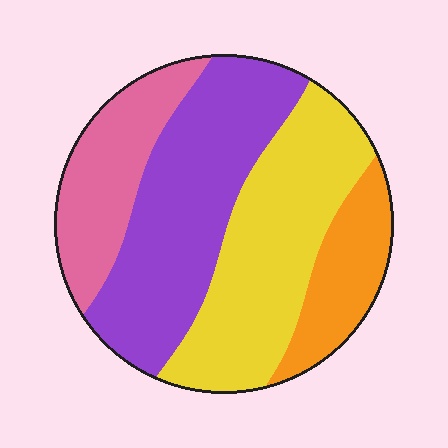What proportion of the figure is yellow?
Yellow covers 33% of the figure.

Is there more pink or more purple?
Purple.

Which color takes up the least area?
Orange, at roughly 15%.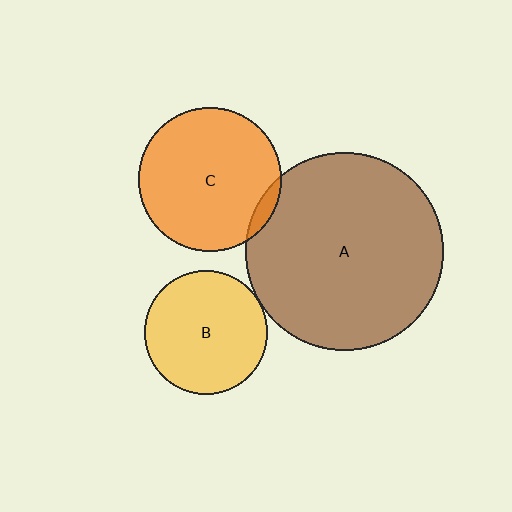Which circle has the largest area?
Circle A (brown).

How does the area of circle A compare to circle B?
Approximately 2.6 times.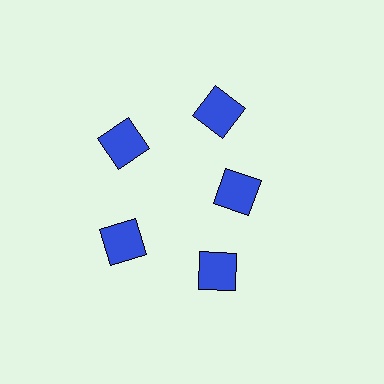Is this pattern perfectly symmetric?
No. The 5 blue squares are arranged in a ring, but one element near the 3 o'clock position is pulled inward toward the center, breaking the 5-fold rotational symmetry.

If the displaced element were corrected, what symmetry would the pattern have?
It would have 5-fold rotational symmetry — the pattern would map onto itself every 72 degrees.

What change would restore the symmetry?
The symmetry would be restored by moving it outward, back onto the ring so that all 5 squares sit at equal angles and equal distance from the center.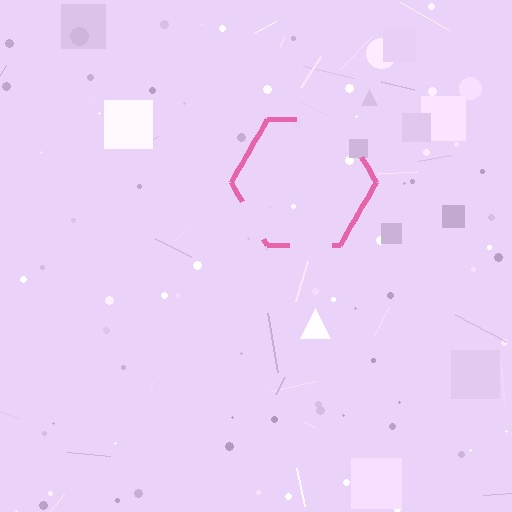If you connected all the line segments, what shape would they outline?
They would outline a hexagon.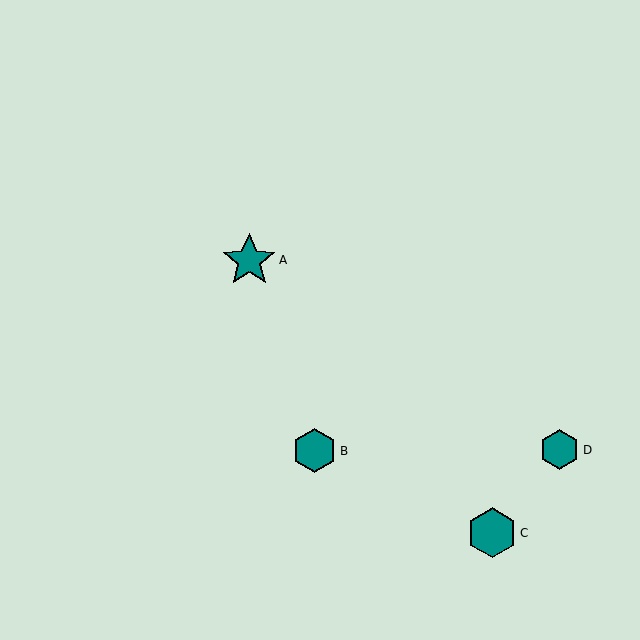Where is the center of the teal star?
The center of the teal star is at (249, 260).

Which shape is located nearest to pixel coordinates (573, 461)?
The teal hexagon (labeled D) at (560, 450) is nearest to that location.